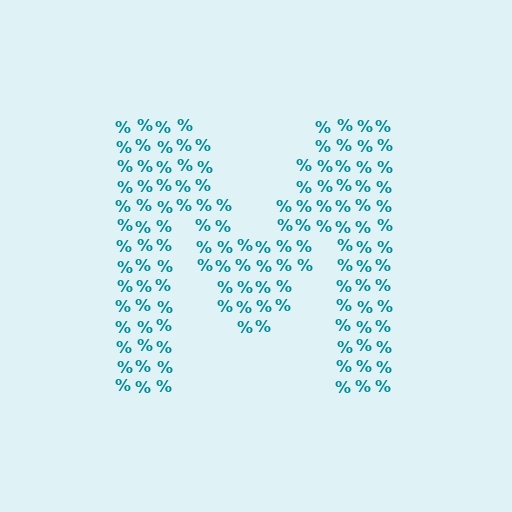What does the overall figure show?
The overall figure shows the letter M.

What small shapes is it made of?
It is made of small percent signs.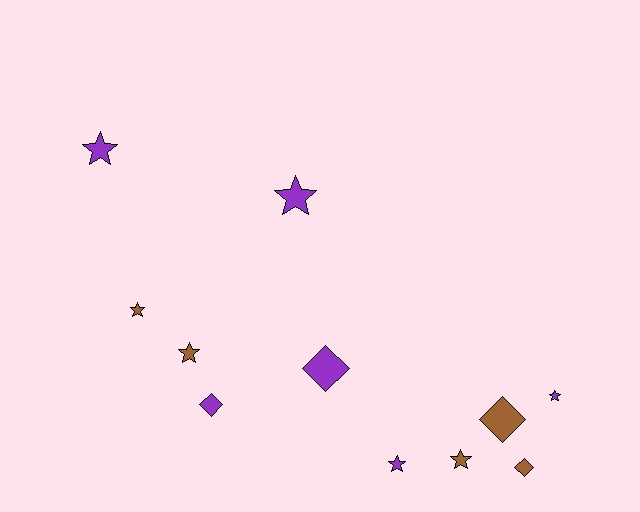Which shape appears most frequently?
Star, with 7 objects.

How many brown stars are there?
There are 3 brown stars.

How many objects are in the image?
There are 11 objects.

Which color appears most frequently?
Purple, with 6 objects.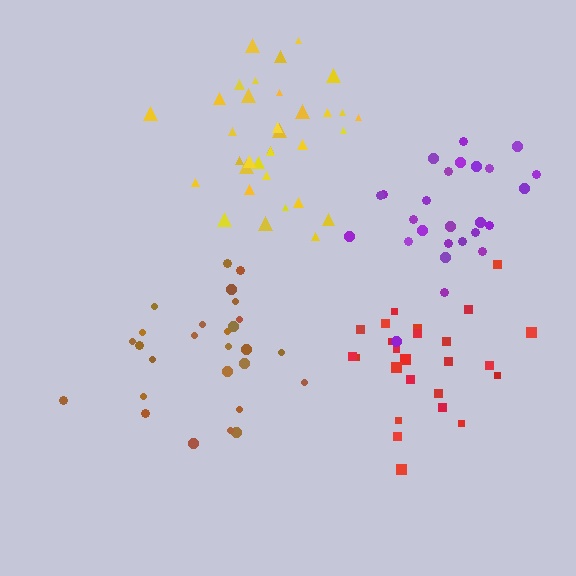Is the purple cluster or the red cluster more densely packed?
Purple.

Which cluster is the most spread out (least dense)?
Red.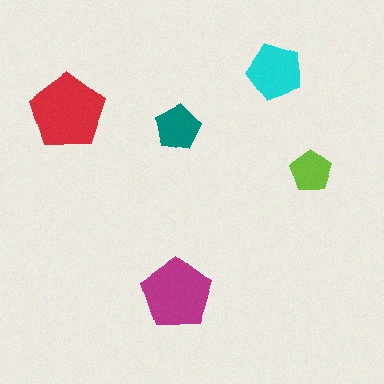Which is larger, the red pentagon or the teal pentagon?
The red one.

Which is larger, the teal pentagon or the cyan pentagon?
The cyan one.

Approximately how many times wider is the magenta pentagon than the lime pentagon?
About 1.5 times wider.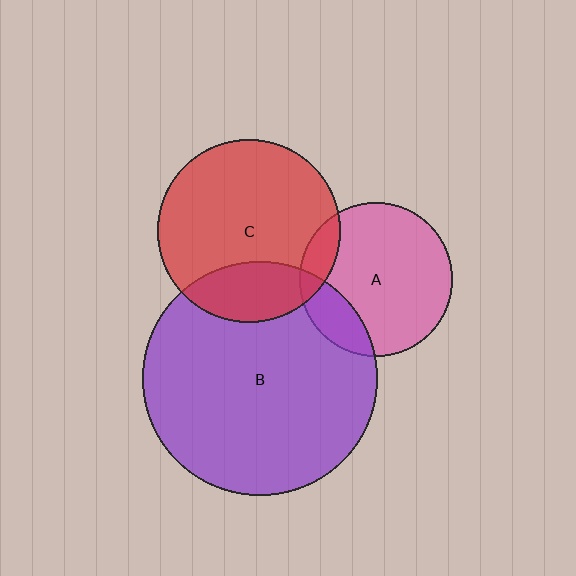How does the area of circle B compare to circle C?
Approximately 1.6 times.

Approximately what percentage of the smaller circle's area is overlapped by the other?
Approximately 25%.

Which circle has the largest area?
Circle B (purple).